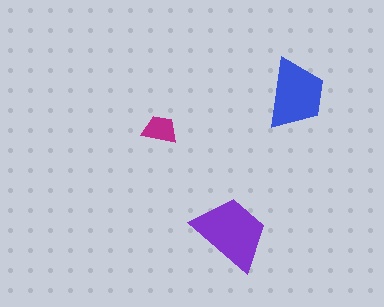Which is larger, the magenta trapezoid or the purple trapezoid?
The purple one.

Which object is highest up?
The blue trapezoid is topmost.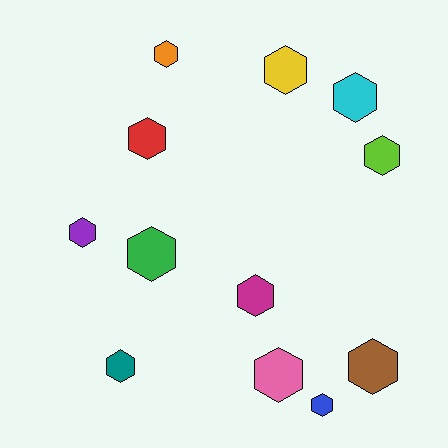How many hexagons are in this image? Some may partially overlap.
There are 12 hexagons.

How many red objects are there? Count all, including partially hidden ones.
There is 1 red object.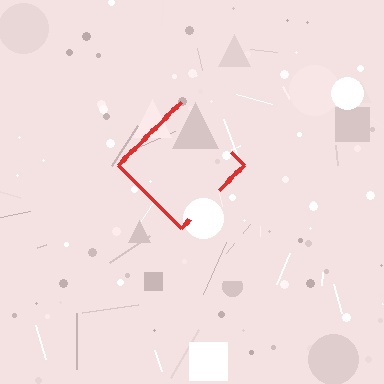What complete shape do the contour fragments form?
The contour fragments form a diamond.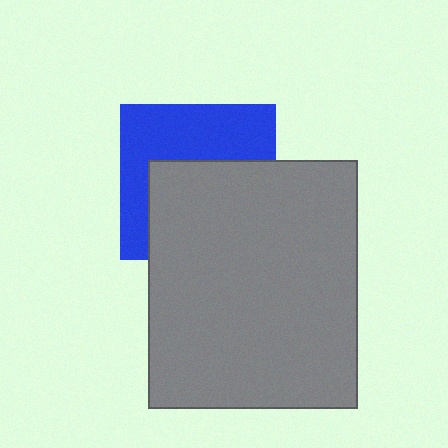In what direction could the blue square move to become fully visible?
The blue square could move up. That would shift it out from behind the gray rectangle entirely.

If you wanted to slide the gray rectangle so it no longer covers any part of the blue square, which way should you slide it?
Slide it down — that is the most direct way to separate the two shapes.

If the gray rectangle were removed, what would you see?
You would see the complete blue square.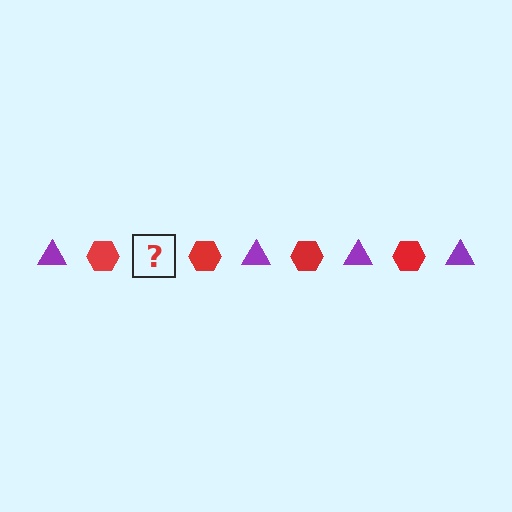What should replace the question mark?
The question mark should be replaced with a purple triangle.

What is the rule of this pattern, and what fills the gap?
The rule is that the pattern alternates between purple triangle and red hexagon. The gap should be filled with a purple triangle.